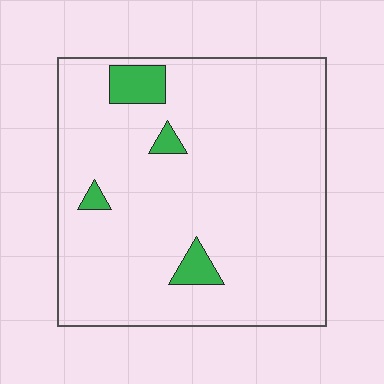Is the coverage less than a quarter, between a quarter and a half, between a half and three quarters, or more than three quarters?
Less than a quarter.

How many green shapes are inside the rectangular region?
4.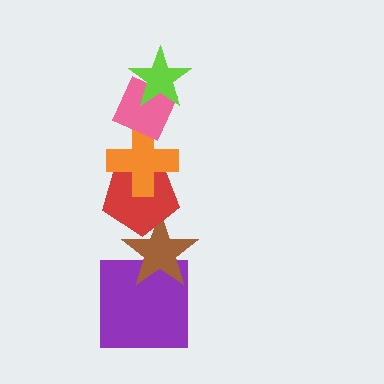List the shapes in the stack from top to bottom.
From top to bottom: the lime star, the pink diamond, the orange cross, the red pentagon, the brown star, the purple square.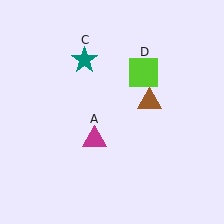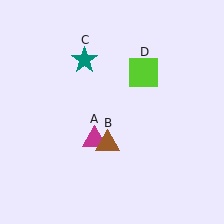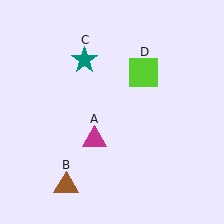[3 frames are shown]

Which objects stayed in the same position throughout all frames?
Magenta triangle (object A) and teal star (object C) and lime square (object D) remained stationary.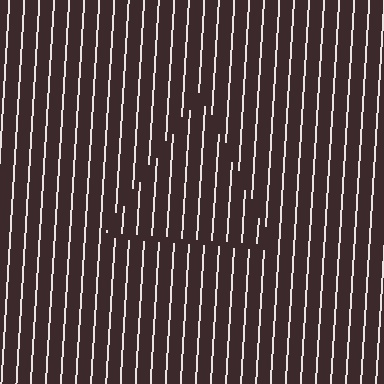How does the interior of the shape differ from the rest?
The interior of the shape contains the same grating, shifted by half a period — the contour is defined by the phase discontinuity where line-ends from the inner and outer gratings abut.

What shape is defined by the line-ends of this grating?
An illusory triangle. The interior of the shape contains the same grating, shifted by half a period — the contour is defined by the phase discontinuity where line-ends from the inner and outer gratings abut.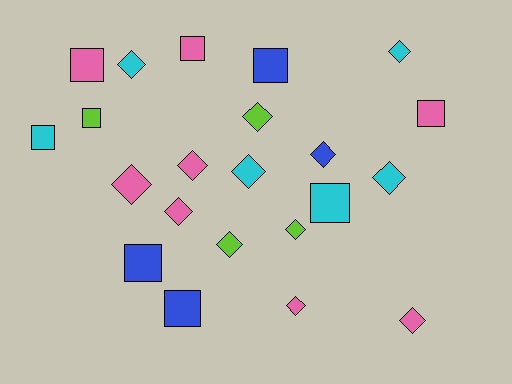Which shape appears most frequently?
Diamond, with 13 objects.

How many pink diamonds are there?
There are 5 pink diamonds.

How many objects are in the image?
There are 22 objects.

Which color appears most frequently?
Pink, with 8 objects.